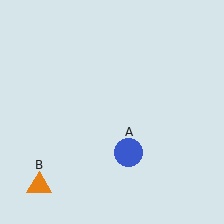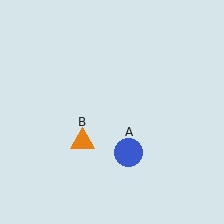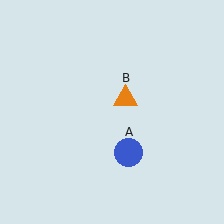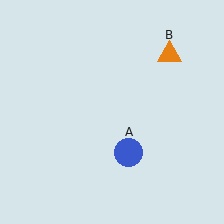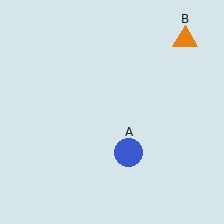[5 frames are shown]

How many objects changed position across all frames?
1 object changed position: orange triangle (object B).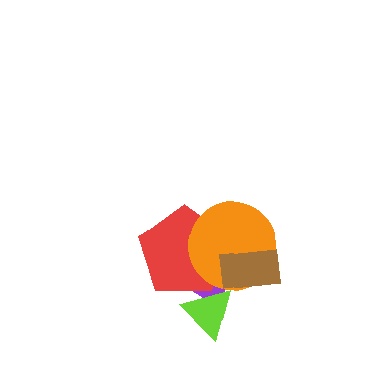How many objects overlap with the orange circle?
3 objects overlap with the orange circle.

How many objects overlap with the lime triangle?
2 objects overlap with the lime triangle.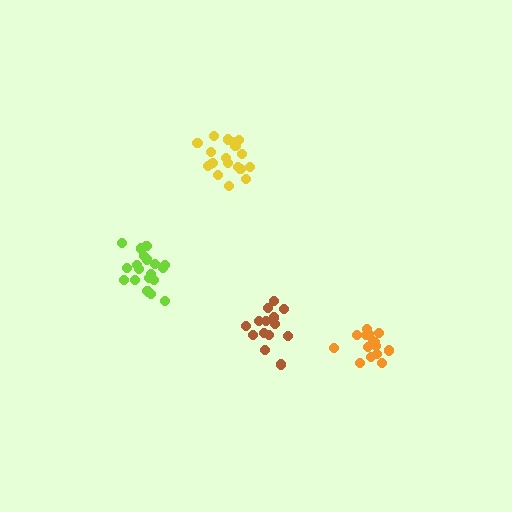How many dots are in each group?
Group 1: 14 dots, Group 2: 20 dots, Group 3: 19 dots, Group 4: 15 dots (68 total).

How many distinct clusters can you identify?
There are 4 distinct clusters.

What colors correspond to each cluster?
The clusters are colored: brown, lime, yellow, orange.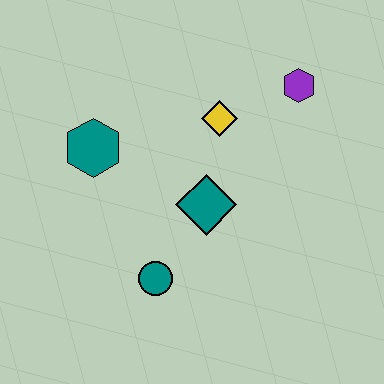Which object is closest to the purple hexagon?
The yellow diamond is closest to the purple hexagon.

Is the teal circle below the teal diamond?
Yes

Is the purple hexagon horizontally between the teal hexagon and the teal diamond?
No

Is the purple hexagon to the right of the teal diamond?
Yes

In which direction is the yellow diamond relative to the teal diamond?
The yellow diamond is above the teal diamond.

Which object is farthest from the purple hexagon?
The teal circle is farthest from the purple hexagon.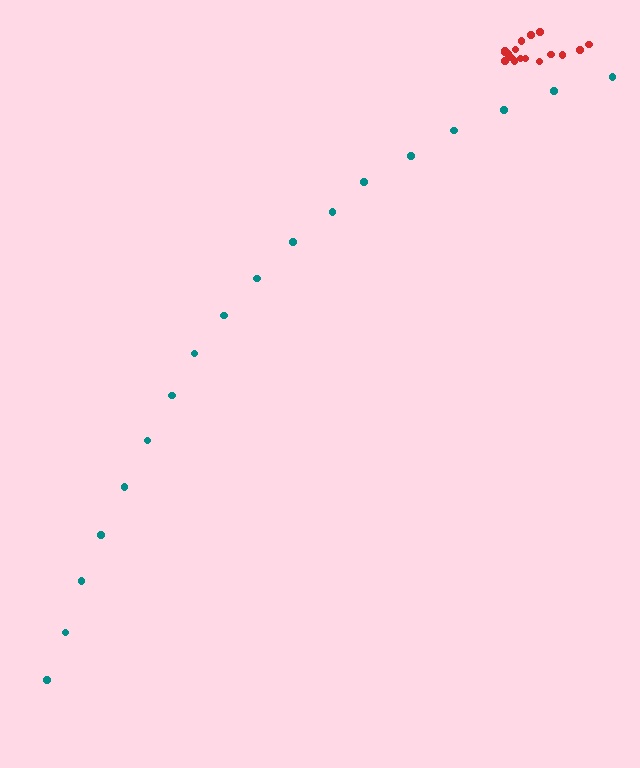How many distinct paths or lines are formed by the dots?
There are 2 distinct paths.